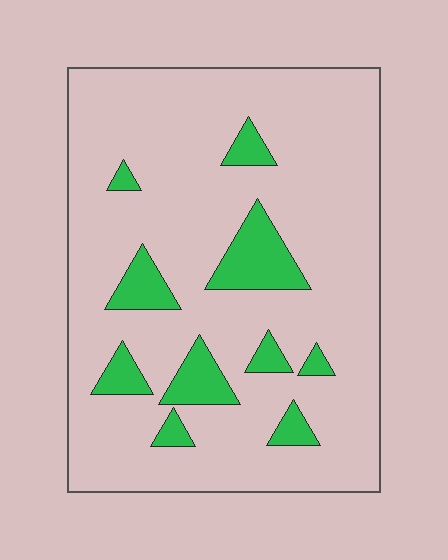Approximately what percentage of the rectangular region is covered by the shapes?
Approximately 15%.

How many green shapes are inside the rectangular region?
10.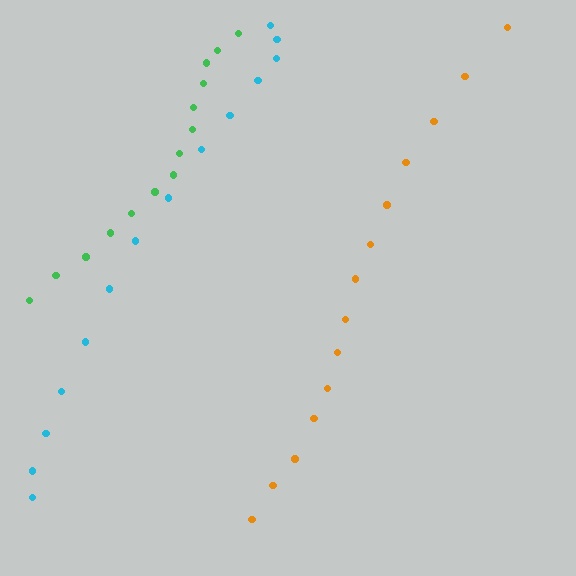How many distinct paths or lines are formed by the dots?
There are 3 distinct paths.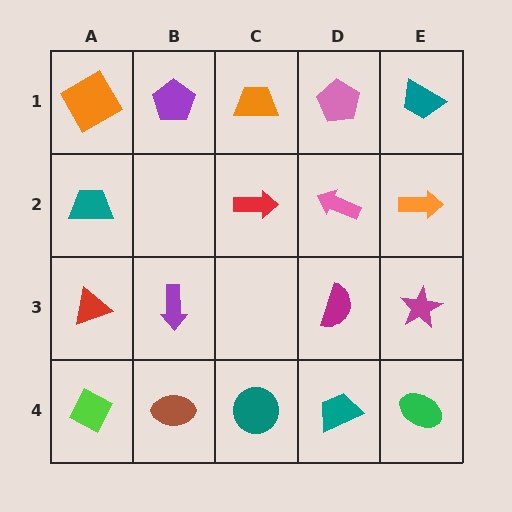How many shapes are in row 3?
4 shapes.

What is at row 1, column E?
A teal trapezoid.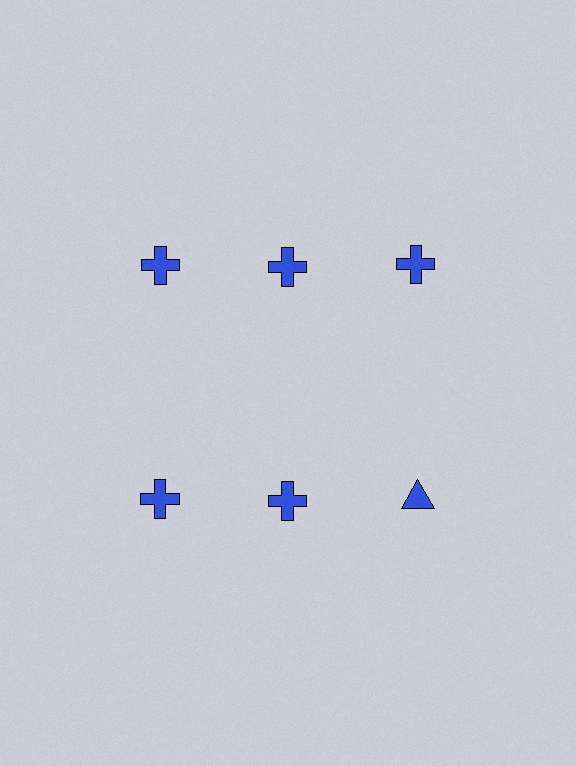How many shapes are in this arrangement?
There are 6 shapes arranged in a grid pattern.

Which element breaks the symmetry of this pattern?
The blue triangle in the second row, center column breaks the symmetry. All other shapes are blue crosses.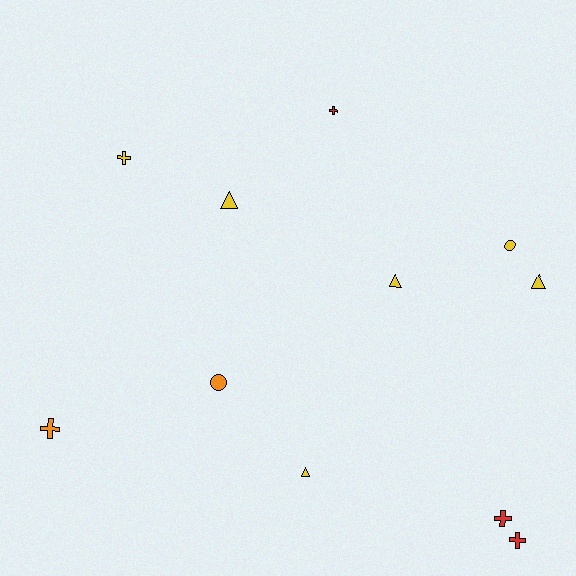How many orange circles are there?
There is 1 orange circle.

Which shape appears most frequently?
Cross, with 5 objects.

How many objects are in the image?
There are 11 objects.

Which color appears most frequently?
Yellow, with 6 objects.